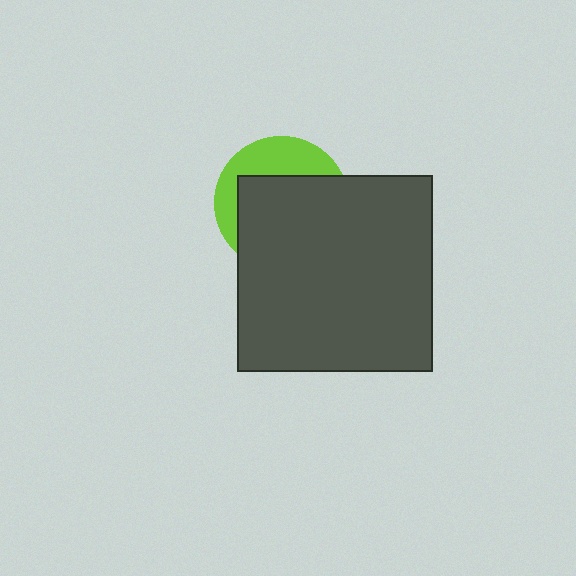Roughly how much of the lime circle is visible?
A small part of it is visible (roughly 35%).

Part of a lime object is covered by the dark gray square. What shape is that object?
It is a circle.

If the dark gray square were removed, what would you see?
You would see the complete lime circle.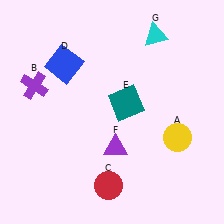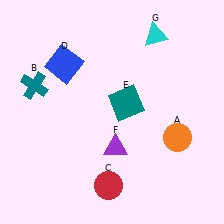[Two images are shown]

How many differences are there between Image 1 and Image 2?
There are 2 differences between the two images.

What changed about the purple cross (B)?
In Image 1, B is purple. In Image 2, it changed to teal.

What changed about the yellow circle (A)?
In Image 1, A is yellow. In Image 2, it changed to orange.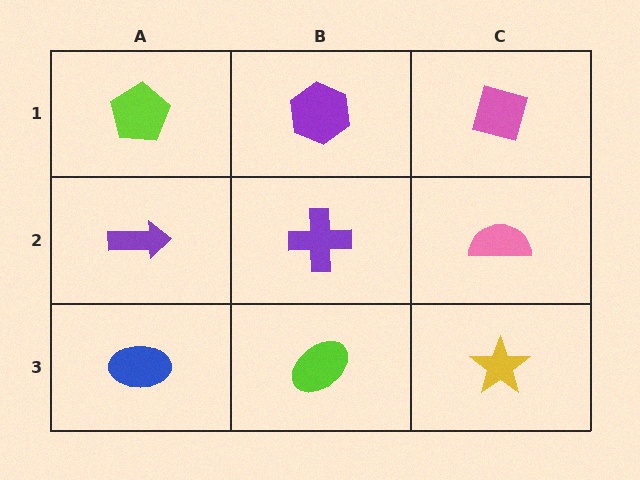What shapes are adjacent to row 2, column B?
A purple hexagon (row 1, column B), a lime ellipse (row 3, column B), a purple arrow (row 2, column A), a pink semicircle (row 2, column C).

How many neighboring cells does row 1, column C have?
2.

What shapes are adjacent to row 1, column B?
A purple cross (row 2, column B), a lime pentagon (row 1, column A), a pink diamond (row 1, column C).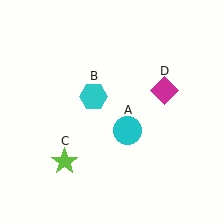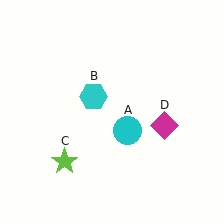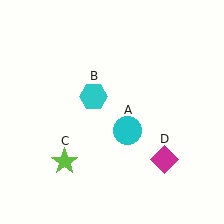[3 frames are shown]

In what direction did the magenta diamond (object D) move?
The magenta diamond (object D) moved down.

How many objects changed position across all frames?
1 object changed position: magenta diamond (object D).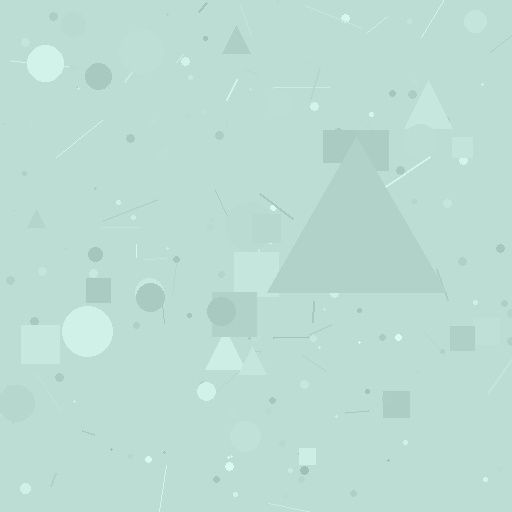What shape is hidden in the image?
A triangle is hidden in the image.